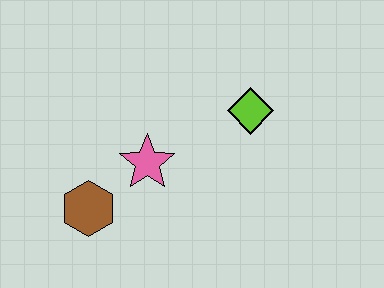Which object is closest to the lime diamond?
The pink star is closest to the lime diamond.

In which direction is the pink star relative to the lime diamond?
The pink star is to the left of the lime diamond.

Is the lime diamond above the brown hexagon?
Yes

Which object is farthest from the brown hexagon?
The lime diamond is farthest from the brown hexagon.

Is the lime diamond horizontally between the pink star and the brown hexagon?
No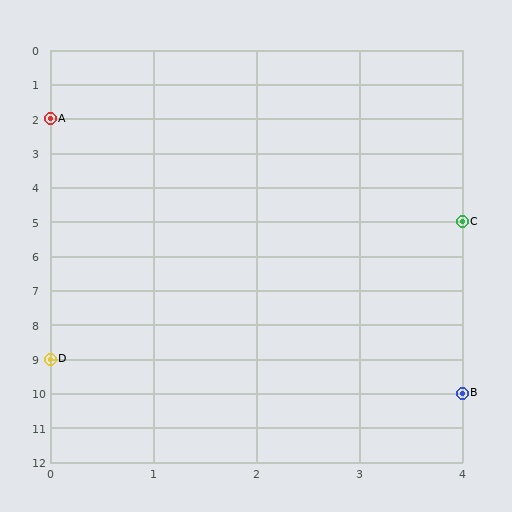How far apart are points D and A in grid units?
Points D and A are 7 rows apart.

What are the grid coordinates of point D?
Point D is at grid coordinates (0, 9).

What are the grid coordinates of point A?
Point A is at grid coordinates (0, 2).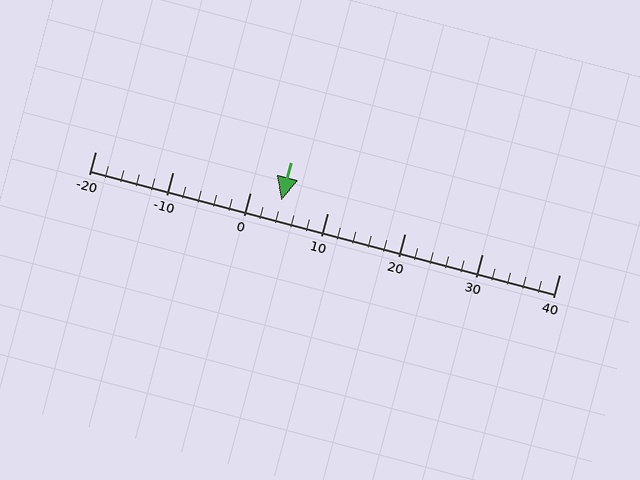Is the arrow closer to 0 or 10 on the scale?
The arrow is closer to 0.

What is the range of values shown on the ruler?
The ruler shows values from -20 to 40.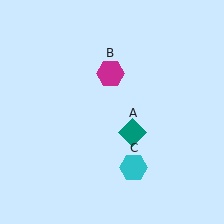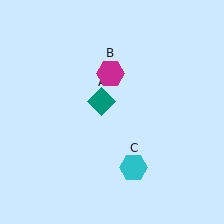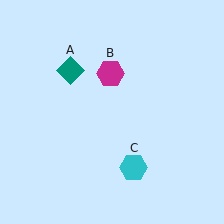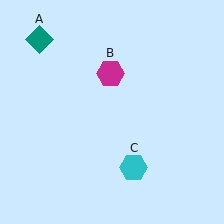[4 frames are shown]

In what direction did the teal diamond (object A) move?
The teal diamond (object A) moved up and to the left.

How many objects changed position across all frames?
1 object changed position: teal diamond (object A).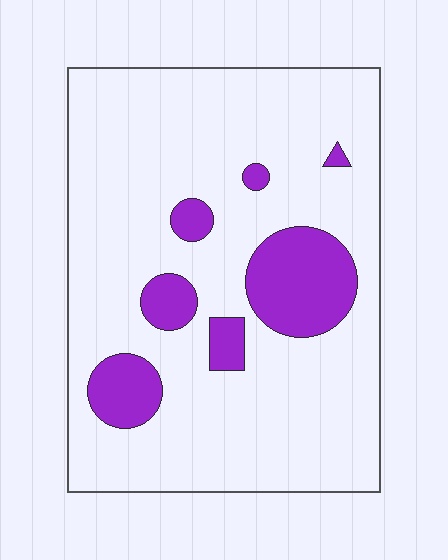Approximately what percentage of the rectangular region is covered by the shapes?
Approximately 15%.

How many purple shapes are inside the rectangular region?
7.